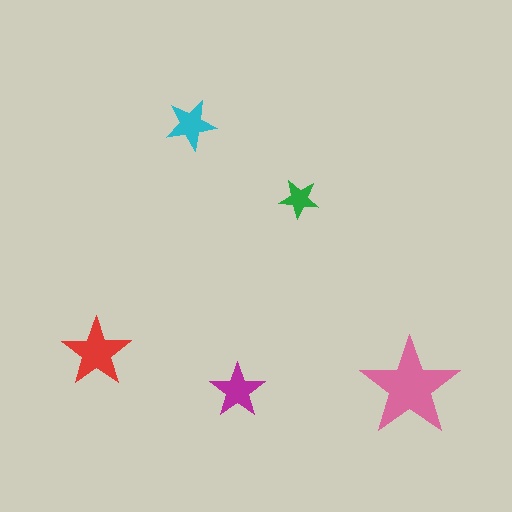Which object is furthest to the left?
The red star is leftmost.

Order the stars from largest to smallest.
the pink one, the red one, the magenta one, the cyan one, the green one.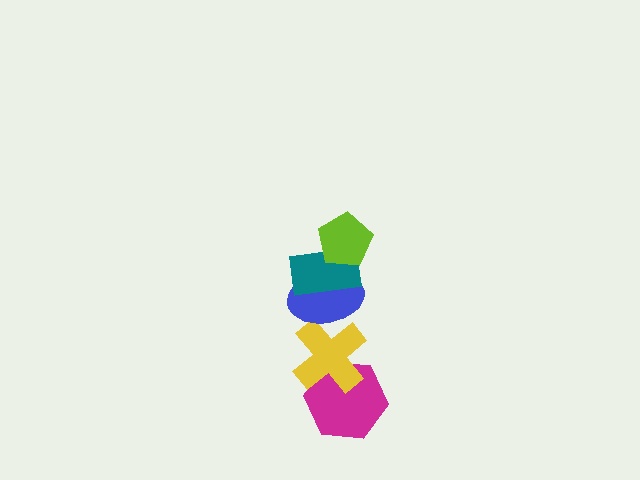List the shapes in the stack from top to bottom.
From top to bottom: the lime pentagon, the teal rectangle, the blue ellipse, the yellow cross, the magenta hexagon.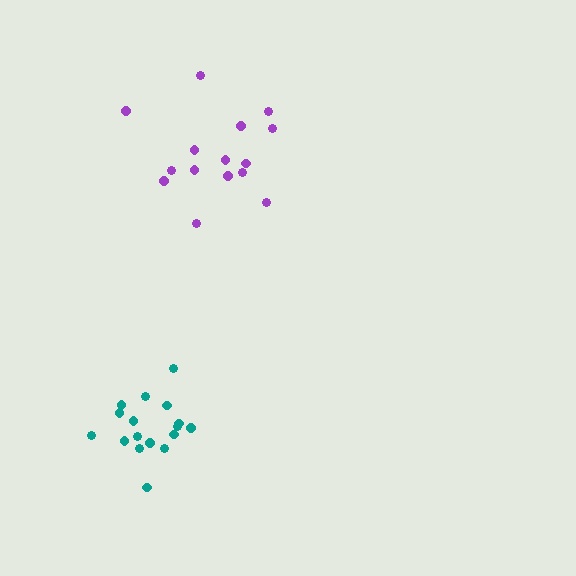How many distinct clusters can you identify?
There are 2 distinct clusters.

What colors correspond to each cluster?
The clusters are colored: purple, teal.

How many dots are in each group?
Group 1: 15 dots, Group 2: 17 dots (32 total).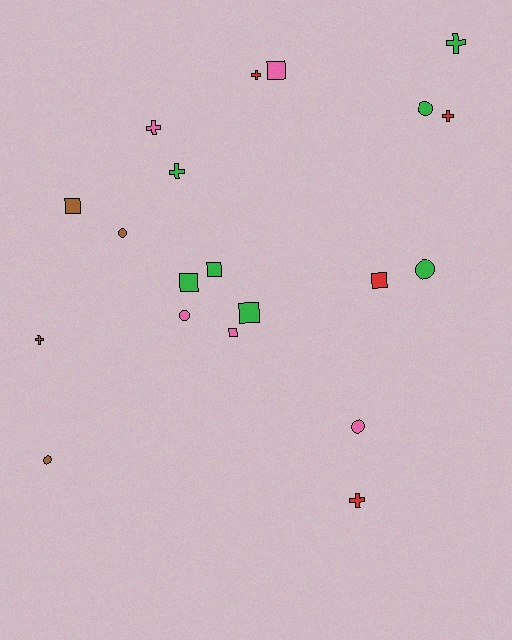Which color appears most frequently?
Green, with 7 objects.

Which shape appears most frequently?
Cross, with 7 objects.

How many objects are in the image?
There are 20 objects.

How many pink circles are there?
There are 2 pink circles.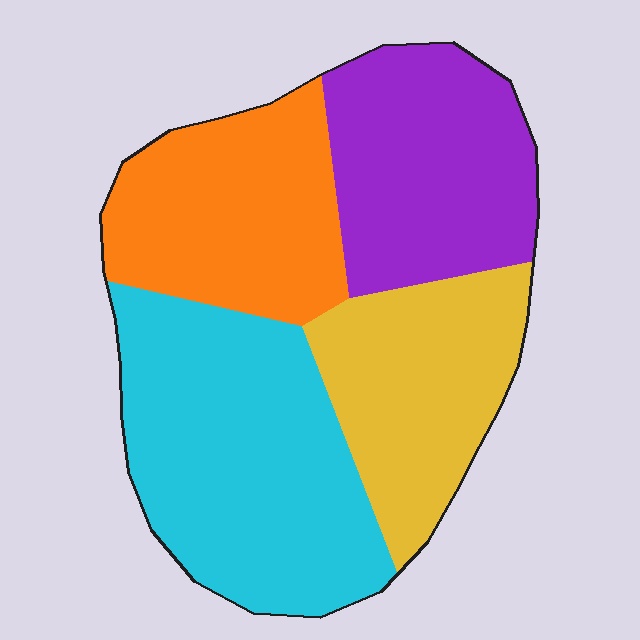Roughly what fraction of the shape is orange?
Orange covers 22% of the shape.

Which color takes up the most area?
Cyan, at roughly 35%.